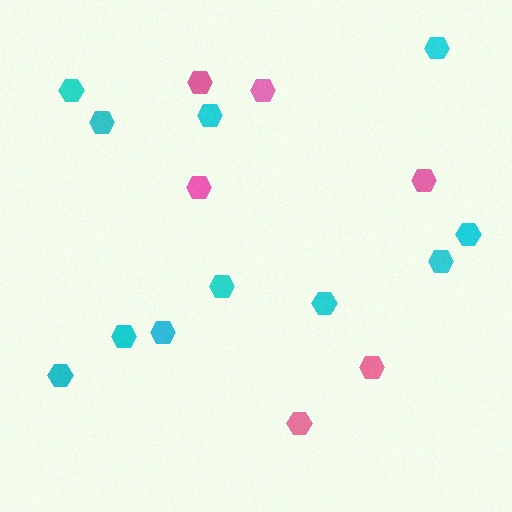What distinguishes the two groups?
There are 2 groups: one group of pink hexagons (6) and one group of cyan hexagons (11).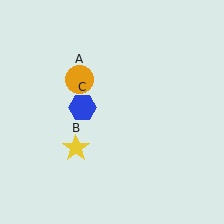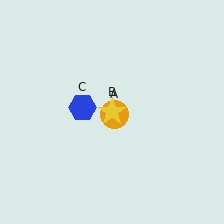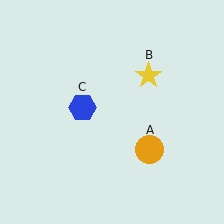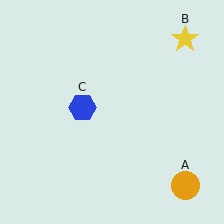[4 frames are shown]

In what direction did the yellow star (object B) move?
The yellow star (object B) moved up and to the right.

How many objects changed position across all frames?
2 objects changed position: orange circle (object A), yellow star (object B).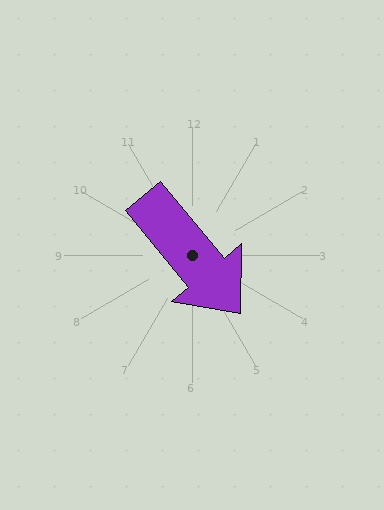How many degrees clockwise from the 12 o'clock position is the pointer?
Approximately 140 degrees.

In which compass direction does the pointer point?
Southeast.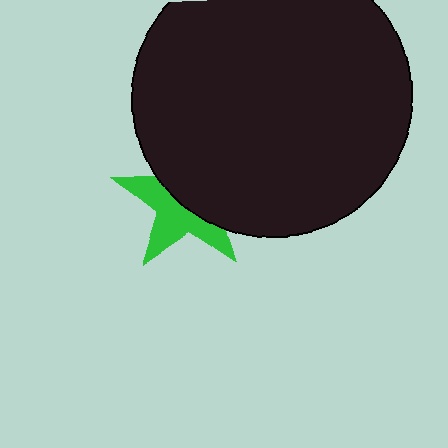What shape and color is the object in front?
The object in front is a black circle.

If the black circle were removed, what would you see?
You would see the complete green star.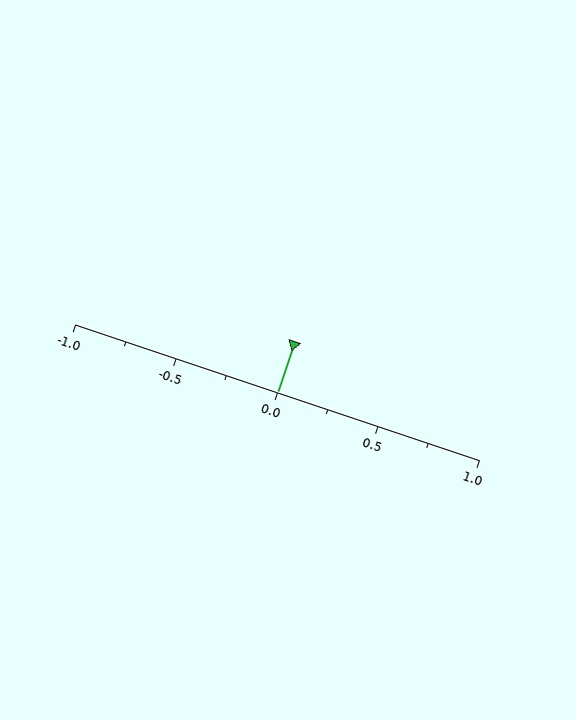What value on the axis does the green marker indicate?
The marker indicates approximately 0.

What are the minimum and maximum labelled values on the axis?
The axis runs from -1.0 to 1.0.